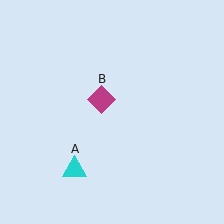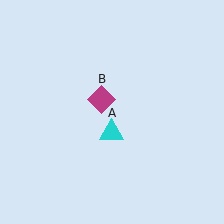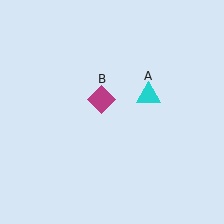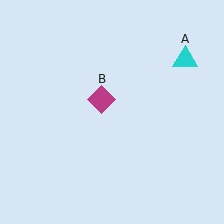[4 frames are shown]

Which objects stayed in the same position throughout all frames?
Magenta diamond (object B) remained stationary.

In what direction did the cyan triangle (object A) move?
The cyan triangle (object A) moved up and to the right.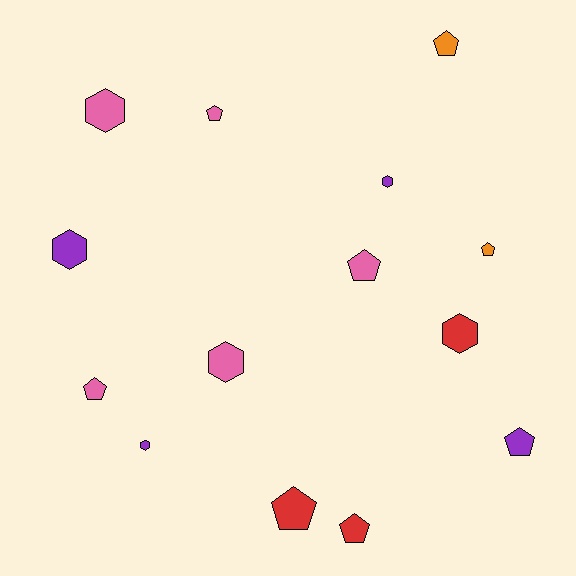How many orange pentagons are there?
There are 2 orange pentagons.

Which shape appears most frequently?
Pentagon, with 8 objects.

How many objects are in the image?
There are 14 objects.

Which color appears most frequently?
Pink, with 5 objects.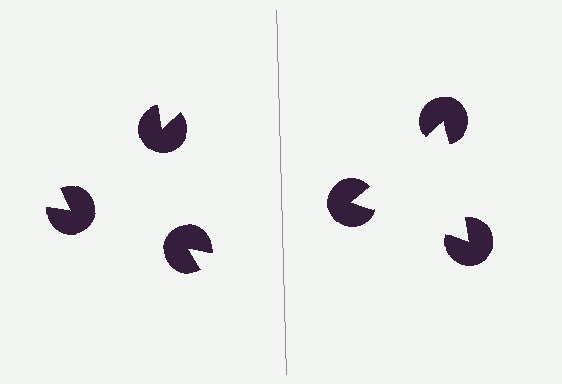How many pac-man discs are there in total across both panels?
6 — 3 on each side.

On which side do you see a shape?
An illusory triangle appears on the right side. On the left side the wedge cuts are rotated, so no coherent shape forms.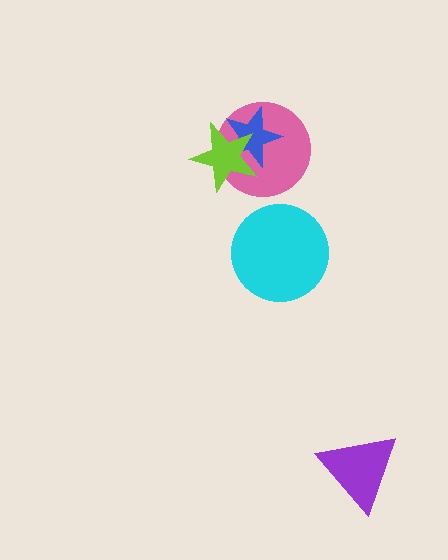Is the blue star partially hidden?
Yes, it is partially covered by another shape.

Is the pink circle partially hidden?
Yes, it is partially covered by another shape.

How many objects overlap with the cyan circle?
0 objects overlap with the cyan circle.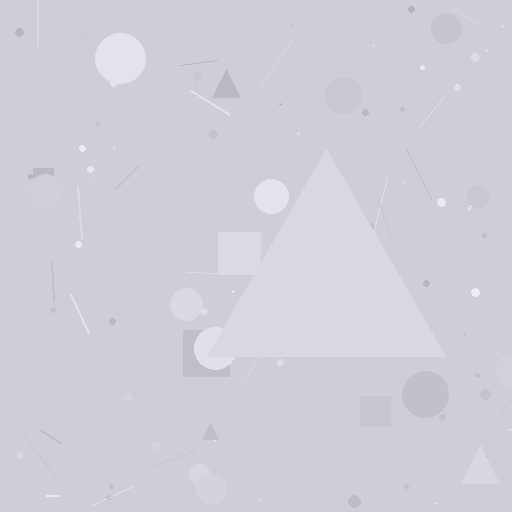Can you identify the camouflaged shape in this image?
The camouflaged shape is a triangle.